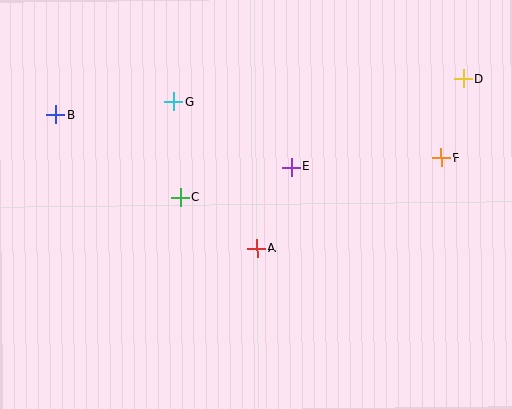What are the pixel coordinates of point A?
Point A is at (257, 248).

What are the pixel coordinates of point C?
Point C is at (180, 197).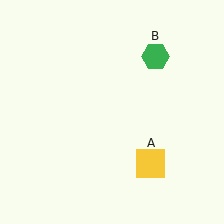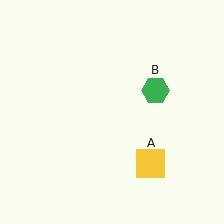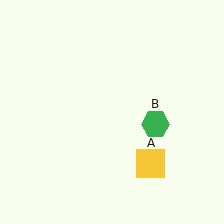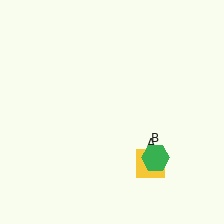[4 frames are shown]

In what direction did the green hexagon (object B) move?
The green hexagon (object B) moved down.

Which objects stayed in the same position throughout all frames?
Yellow square (object A) remained stationary.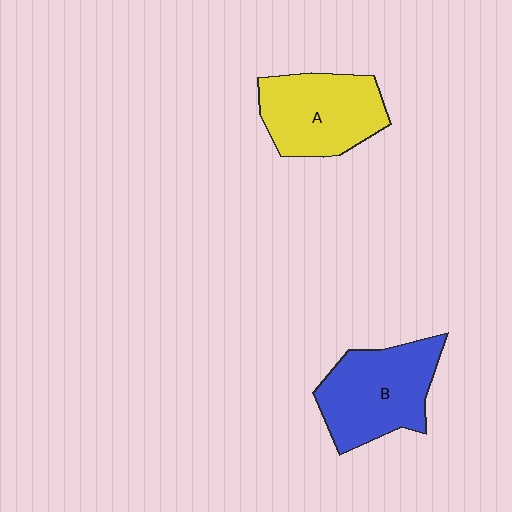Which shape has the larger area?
Shape B (blue).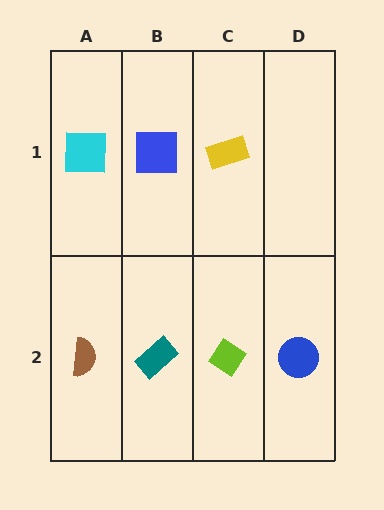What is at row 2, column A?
A brown semicircle.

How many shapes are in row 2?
4 shapes.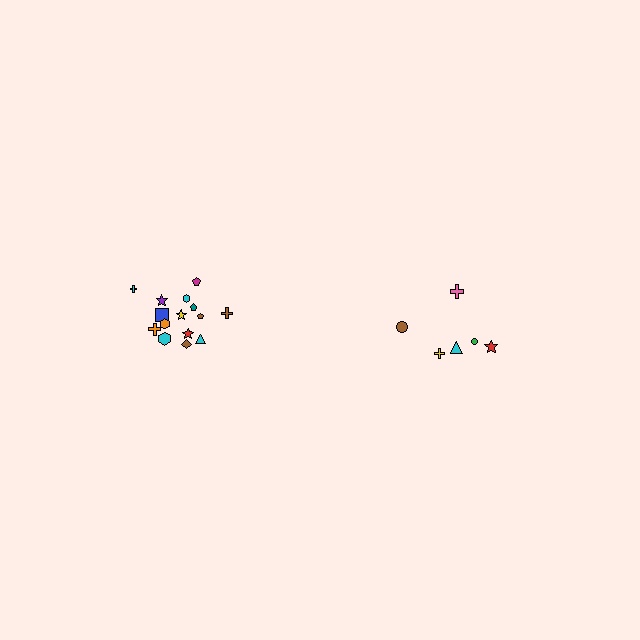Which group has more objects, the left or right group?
The left group.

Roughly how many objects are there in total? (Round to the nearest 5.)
Roughly 20 objects in total.